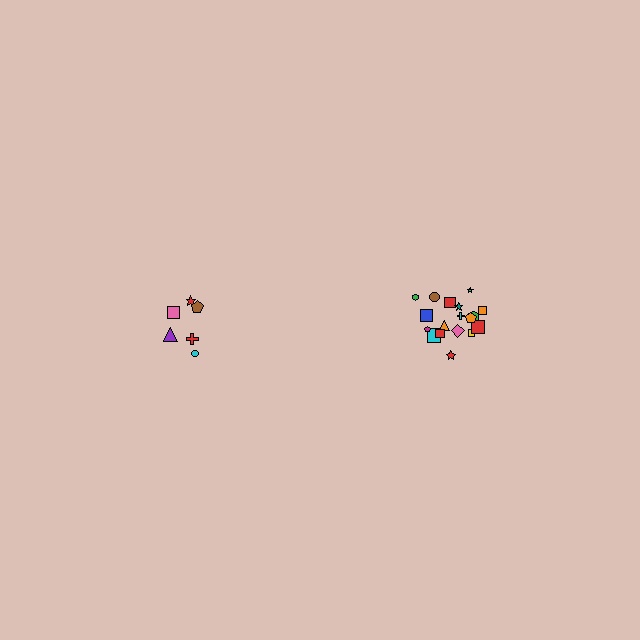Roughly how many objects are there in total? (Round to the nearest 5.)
Roughly 25 objects in total.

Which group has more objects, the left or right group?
The right group.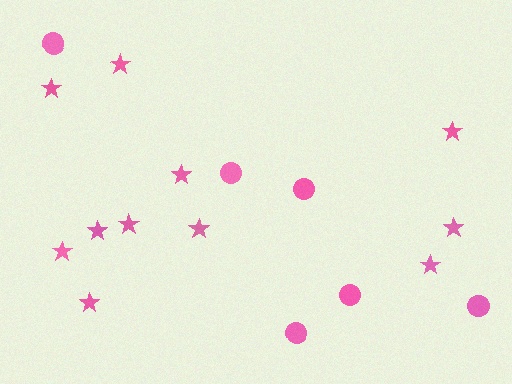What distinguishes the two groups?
There are 2 groups: one group of stars (11) and one group of circles (6).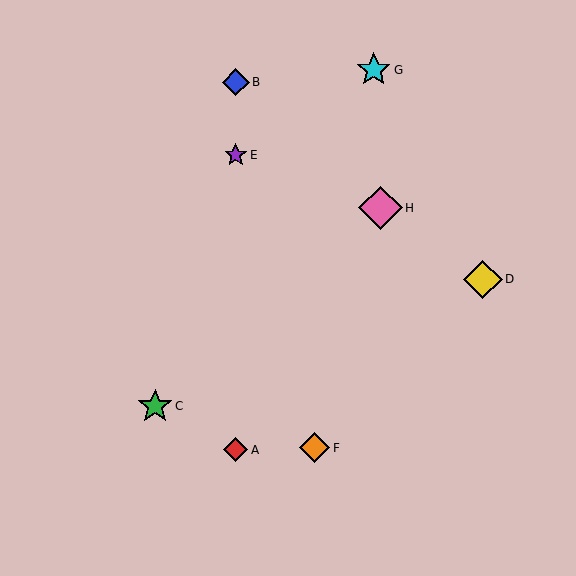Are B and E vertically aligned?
Yes, both are at x≈236.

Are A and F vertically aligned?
No, A is at x≈236 and F is at x≈314.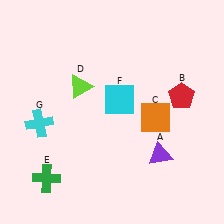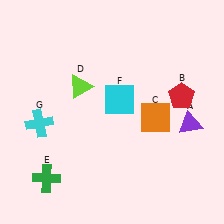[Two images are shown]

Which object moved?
The purple triangle (A) moved up.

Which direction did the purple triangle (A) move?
The purple triangle (A) moved up.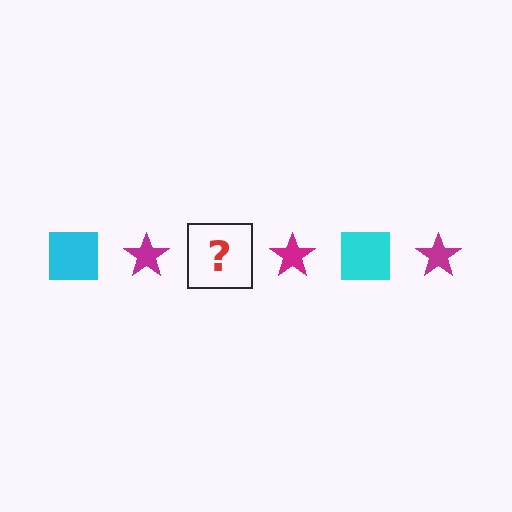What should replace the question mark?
The question mark should be replaced with a cyan square.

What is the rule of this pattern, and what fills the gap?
The rule is that the pattern alternates between cyan square and magenta star. The gap should be filled with a cyan square.